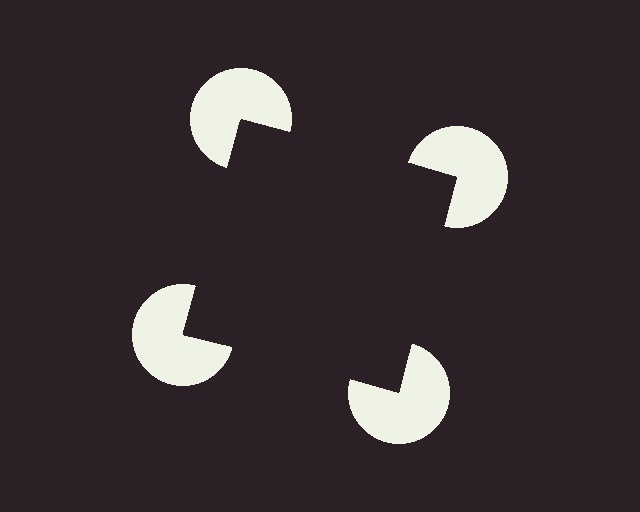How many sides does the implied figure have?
4 sides.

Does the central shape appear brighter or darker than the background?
It typically appears slightly darker than the background, even though no actual brightness change is drawn.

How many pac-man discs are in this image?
There are 4 — one at each vertex of the illusory square.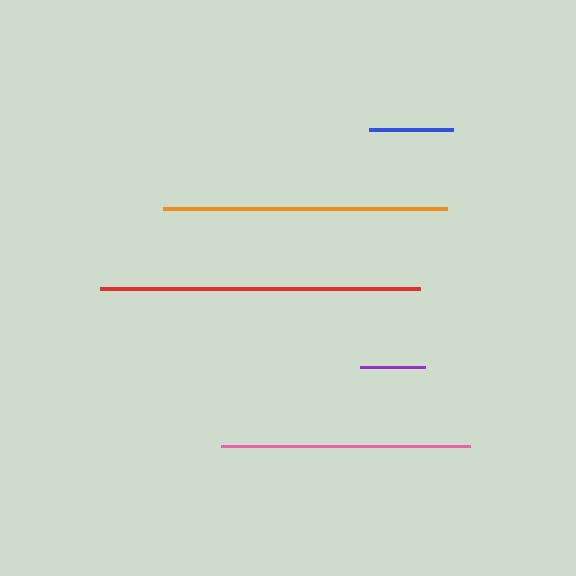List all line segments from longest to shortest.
From longest to shortest: red, orange, pink, blue, purple.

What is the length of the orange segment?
The orange segment is approximately 284 pixels long.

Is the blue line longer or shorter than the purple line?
The blue line is longer than the purple line.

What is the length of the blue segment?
The blue segment is approximately 84 pixels long.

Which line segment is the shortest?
The purple line is the shortest at approximately 64 pixels.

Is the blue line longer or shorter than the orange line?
The orange line is longer than the blue line.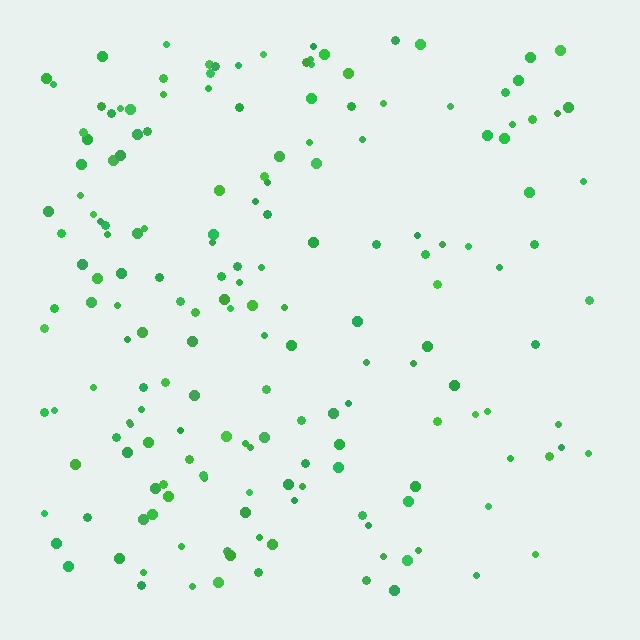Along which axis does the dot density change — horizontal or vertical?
Horizontal.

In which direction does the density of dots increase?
From right to left, with the left side densest.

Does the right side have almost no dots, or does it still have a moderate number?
Still a moderate number, just noticeably fewer than the left.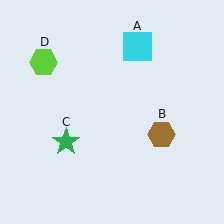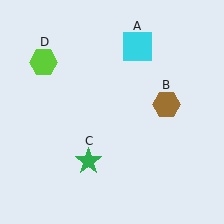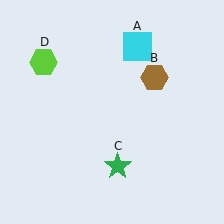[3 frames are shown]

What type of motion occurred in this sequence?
The brown hexagon (object B), green star (object C) rotated counterclockwise around the center of the scene.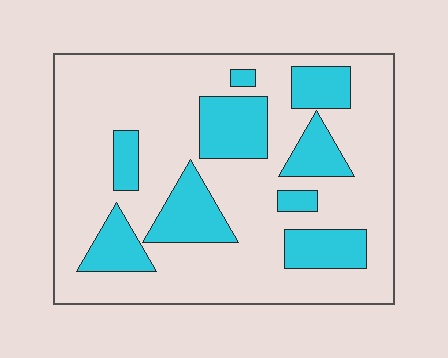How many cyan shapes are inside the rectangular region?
9.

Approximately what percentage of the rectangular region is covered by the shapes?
Approximately 25%.